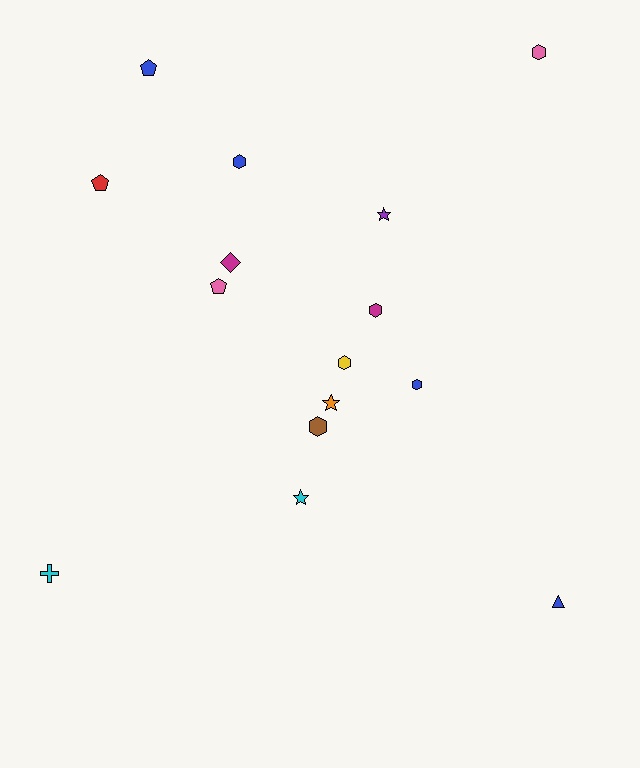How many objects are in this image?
There are 15 objects.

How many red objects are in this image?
There is 1 red object.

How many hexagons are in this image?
There are 6 hexagons.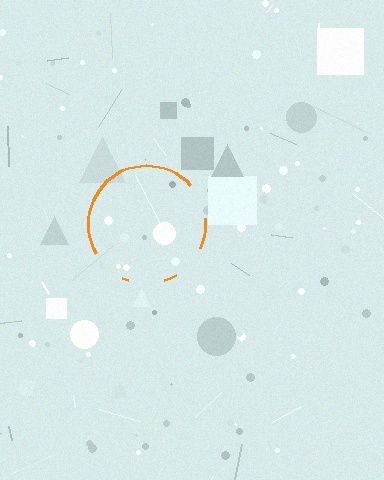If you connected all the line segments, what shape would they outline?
They would outline a circle.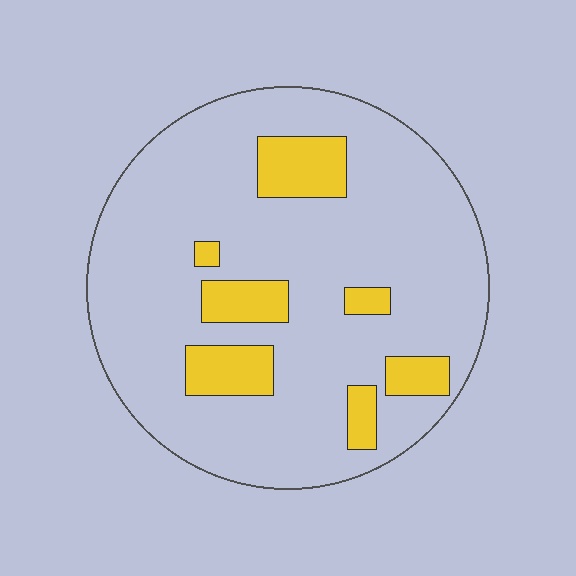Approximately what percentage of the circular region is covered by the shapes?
Approximately 15%.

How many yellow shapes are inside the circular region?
7.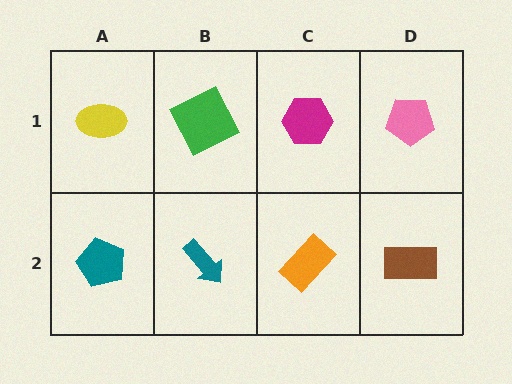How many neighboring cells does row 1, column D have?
2.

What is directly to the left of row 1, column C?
A green square.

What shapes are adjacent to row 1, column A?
A teal pentagon (row 2, column A), a green square (row 1, column B).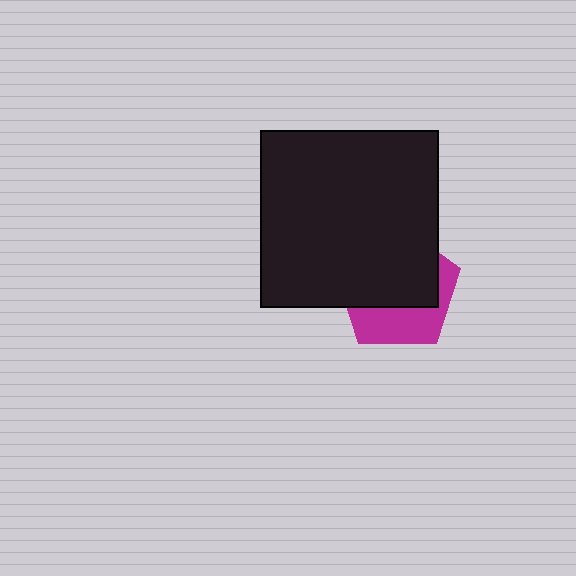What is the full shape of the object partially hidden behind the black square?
The partially hidden object is a magenta pentagon.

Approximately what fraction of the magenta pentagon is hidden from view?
Roughly 62% of the magenta pentagon is hidden behind the black square.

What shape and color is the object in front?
The object in front is a black square.